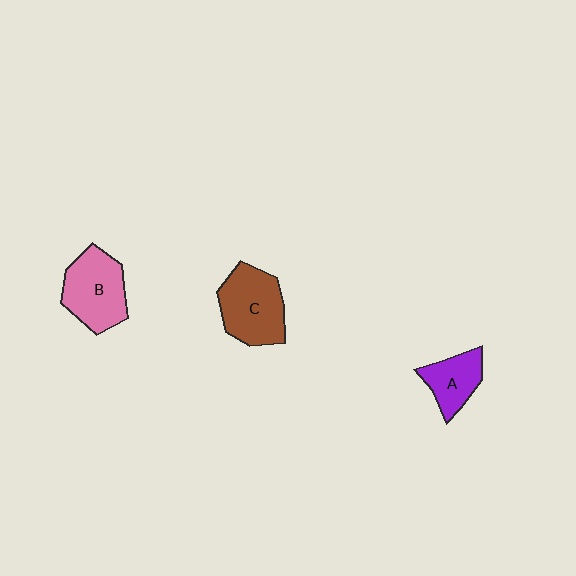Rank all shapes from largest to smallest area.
From largest to smallest: C (brown), B (pink), A (purple).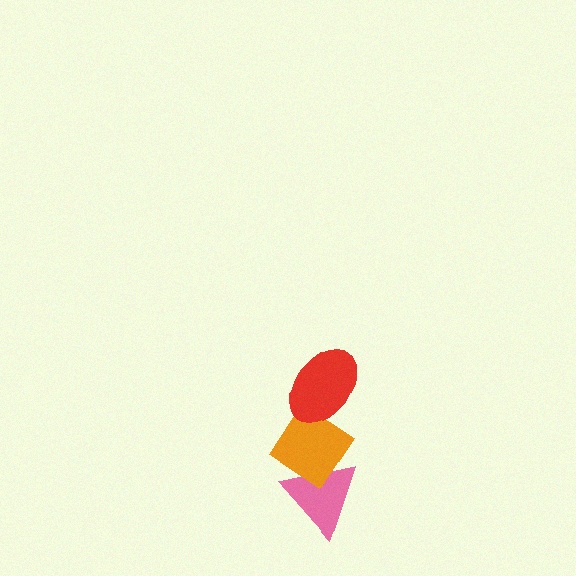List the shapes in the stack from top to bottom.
From top to bottom: the red ellipse, the orange diamond, the pink triangle.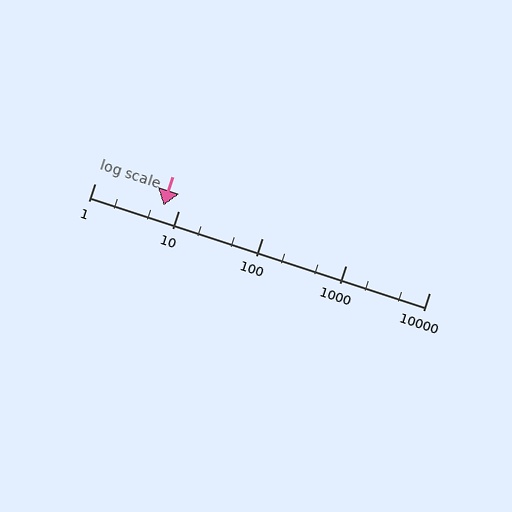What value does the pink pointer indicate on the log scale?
The pointer indicates approximately 6.6.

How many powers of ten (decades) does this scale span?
The scale spans 4 decades, from 1 to 10000.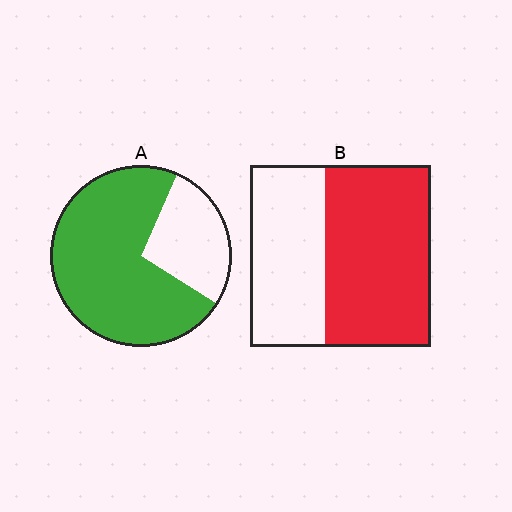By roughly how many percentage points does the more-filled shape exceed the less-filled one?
By roughly 15 percentage points (A over B).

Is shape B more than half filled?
Yes.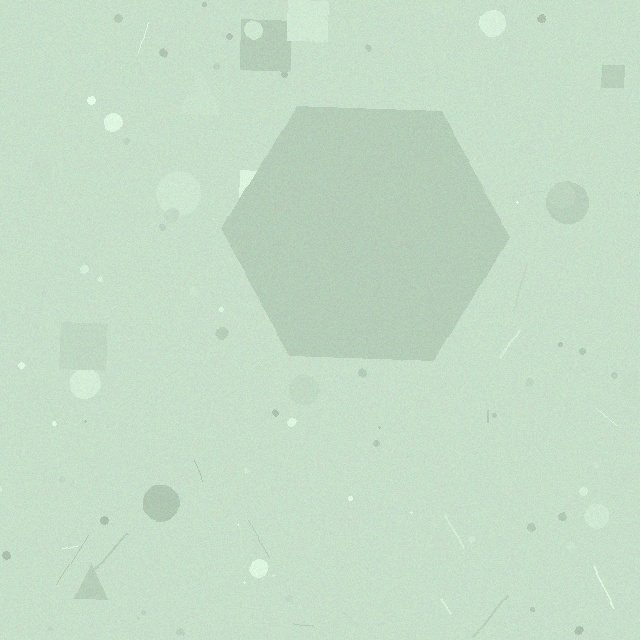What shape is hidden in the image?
A hexagon is hidden in the image.